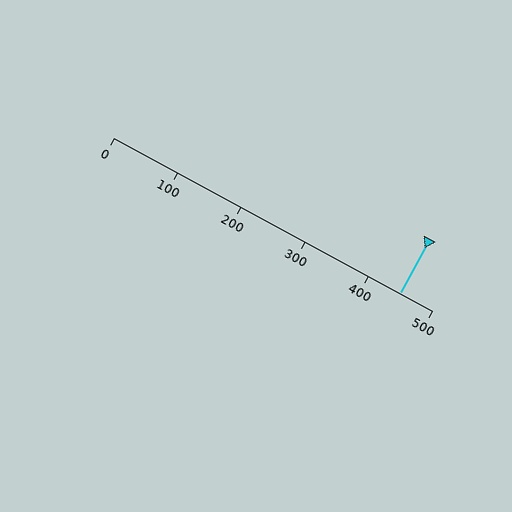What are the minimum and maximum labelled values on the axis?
The axis runs from 0 to 500.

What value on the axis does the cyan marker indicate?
The marker indicates approximately 450.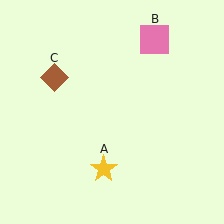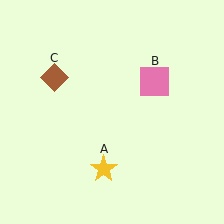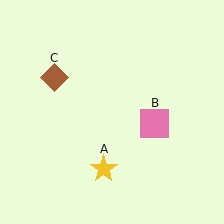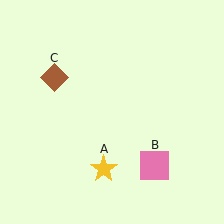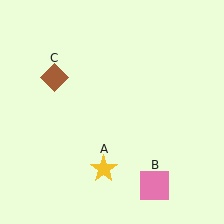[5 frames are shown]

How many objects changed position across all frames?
1 object changed position: pink square (object B).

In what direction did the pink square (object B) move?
The pink square (object B) moved down.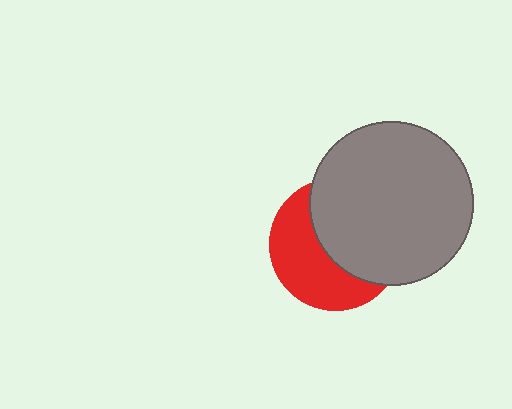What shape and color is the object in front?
The object in front is a gray circle.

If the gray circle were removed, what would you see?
You would see the complete red circle.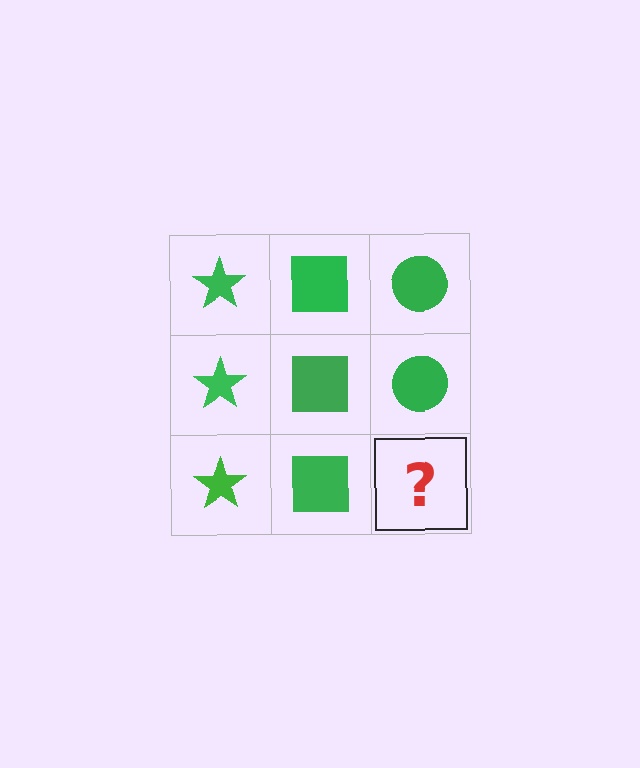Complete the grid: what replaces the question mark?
The question mark should be replaced with a green circle.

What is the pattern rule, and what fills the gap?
The rule is that each column has a consistent shape. The gap should be filled with a green circle.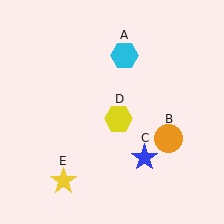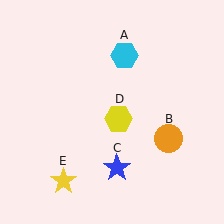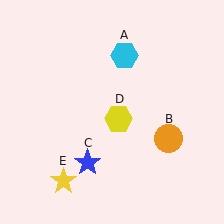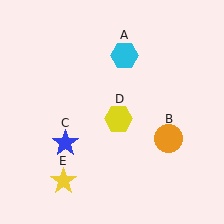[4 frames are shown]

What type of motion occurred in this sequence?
The blue star (object C) rotated clockwise around the center of the scene.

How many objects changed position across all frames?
1 object changed position: blue star (object C).